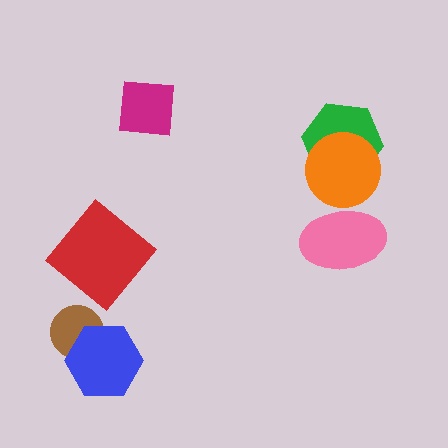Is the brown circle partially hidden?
Yes, it is partially covered by another shape.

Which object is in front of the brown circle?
The blue hexagon is in front of the brown circle.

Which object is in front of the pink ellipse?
The orange circle is in front of the pink ellipse.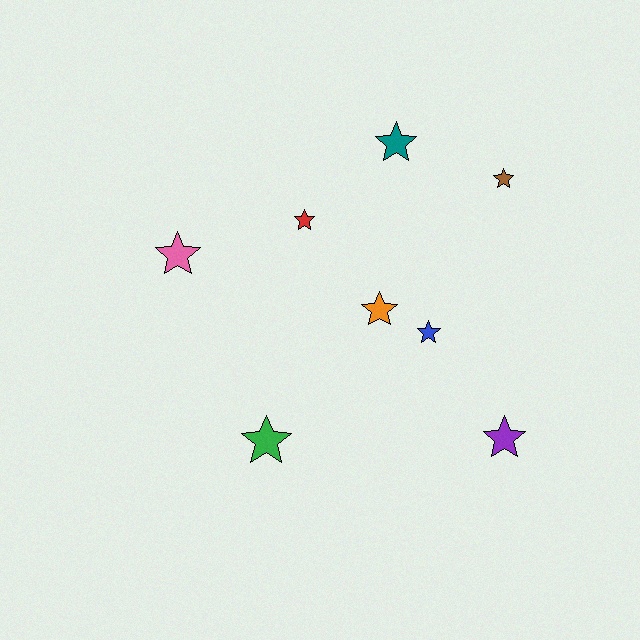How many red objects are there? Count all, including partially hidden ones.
There is 1 red object.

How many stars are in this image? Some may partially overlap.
There are 8 stars.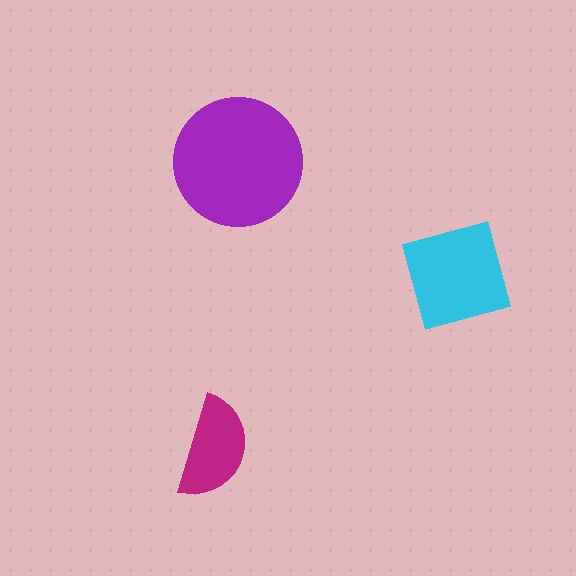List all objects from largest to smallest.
The purple circle, the cyan square, the magenta semicircle.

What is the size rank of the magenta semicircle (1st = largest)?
3rd.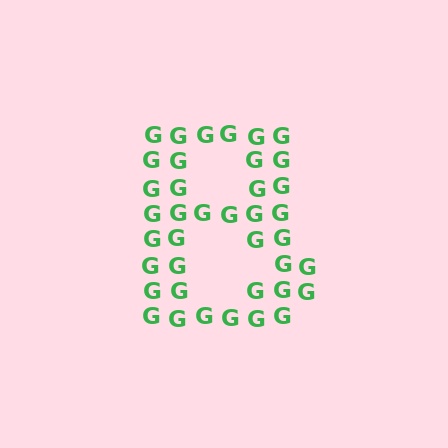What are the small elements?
The small elements are letter G's.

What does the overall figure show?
The overall figure shows the letter B.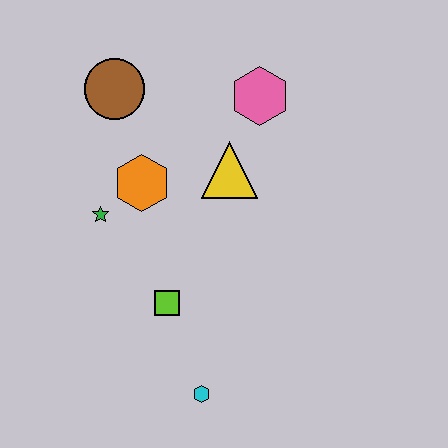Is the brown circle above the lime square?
Yes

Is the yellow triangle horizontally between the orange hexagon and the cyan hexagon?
No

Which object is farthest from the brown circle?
The cyan hexagon is farthest from the brown circle.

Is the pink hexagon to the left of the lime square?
No